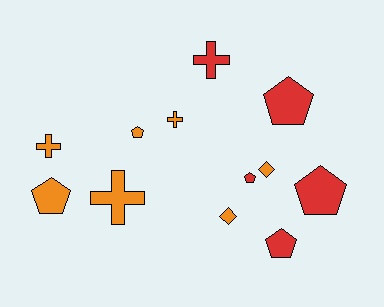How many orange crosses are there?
There are 3 orange crosses.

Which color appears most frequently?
Orange, with 7 objects.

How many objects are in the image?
There are 12 objects.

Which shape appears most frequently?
Pentagon, with 6 objects.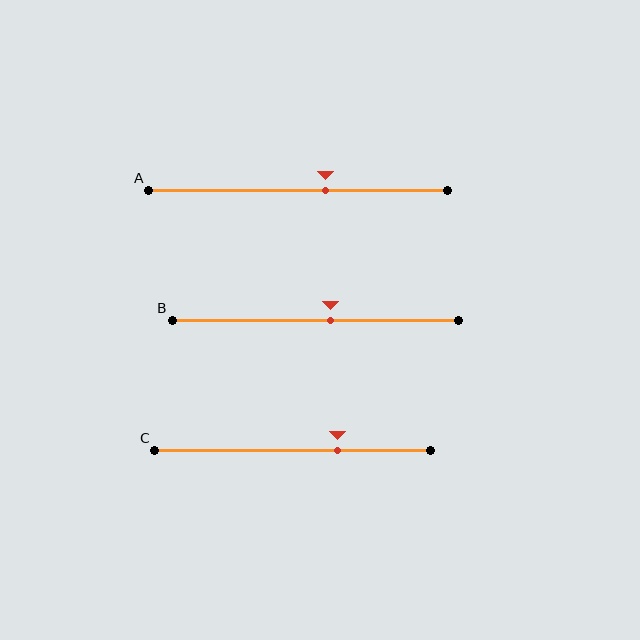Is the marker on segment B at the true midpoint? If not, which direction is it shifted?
No, the marker on segment B is shifted to the right by about 5% of the segment length.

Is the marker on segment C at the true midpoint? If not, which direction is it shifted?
No, the marker on segment C is shifted to the right by about 16% of the segment length.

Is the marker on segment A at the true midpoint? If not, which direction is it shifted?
No, the marker on segment A is shifted to the right by about 9% of the segment length.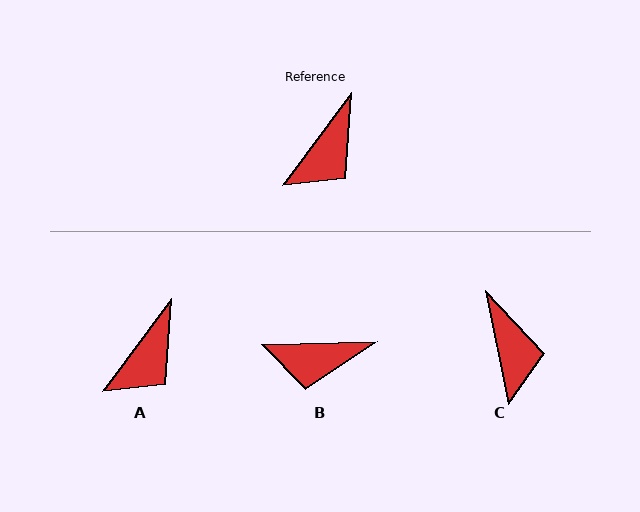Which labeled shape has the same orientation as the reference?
A.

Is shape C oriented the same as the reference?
No, it is off by about 48 degrees.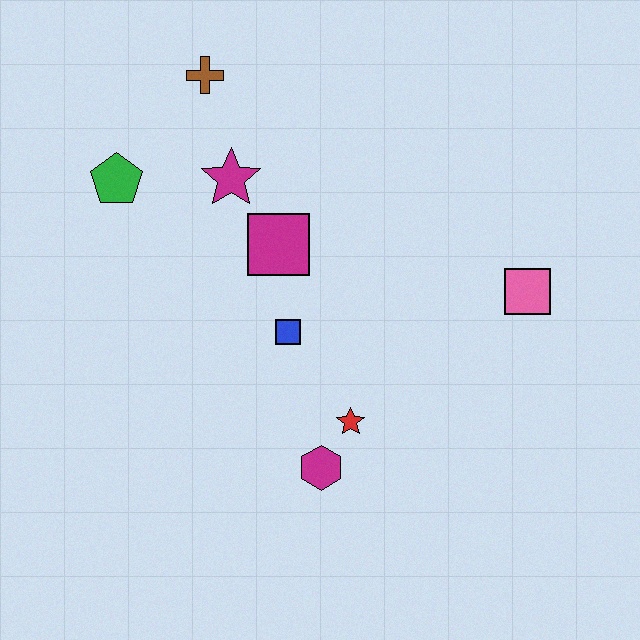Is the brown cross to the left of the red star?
Yes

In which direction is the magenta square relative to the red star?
The magenta square is above the red star.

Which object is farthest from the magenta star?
The pink square is farthest from the magenta star.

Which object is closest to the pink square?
The red star is closest to the pink square.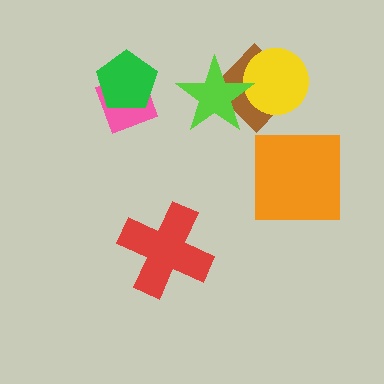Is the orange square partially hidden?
No, no other shape covers it.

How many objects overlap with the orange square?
0 objects overlap with the orange square.